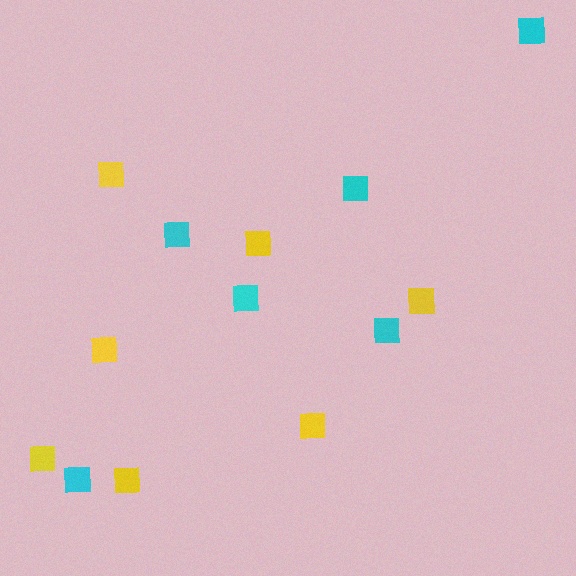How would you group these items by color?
There are 2 groups: one group of yellow squares (7) and one group of cyan squares (6).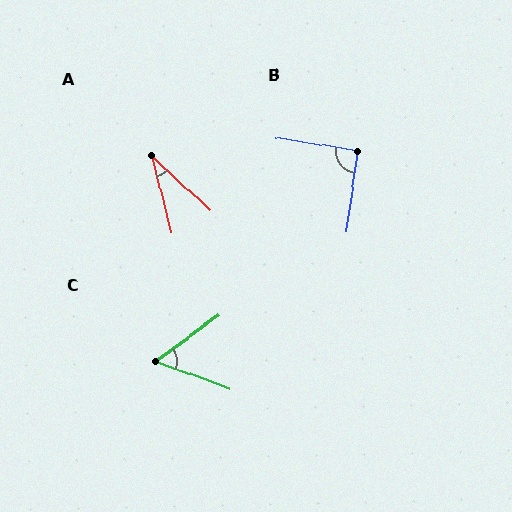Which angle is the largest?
B, at approximately 92 degrees.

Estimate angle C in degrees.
Approximately 57 degrees.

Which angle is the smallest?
A, at approximately 33 degrees.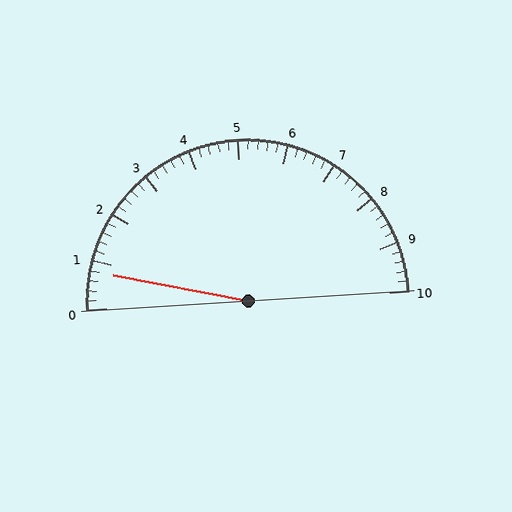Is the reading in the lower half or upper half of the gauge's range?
The reading is in the lower half of the range (0 to 10).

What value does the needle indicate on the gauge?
The needle indicates approximately 0.8.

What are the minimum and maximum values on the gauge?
The gauge ranges from 0 to 10.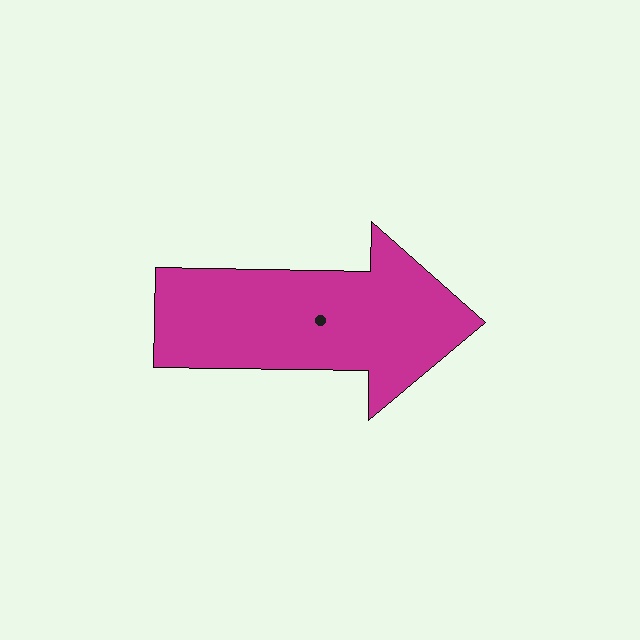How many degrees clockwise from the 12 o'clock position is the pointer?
Approximately 91 degrees.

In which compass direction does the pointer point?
East.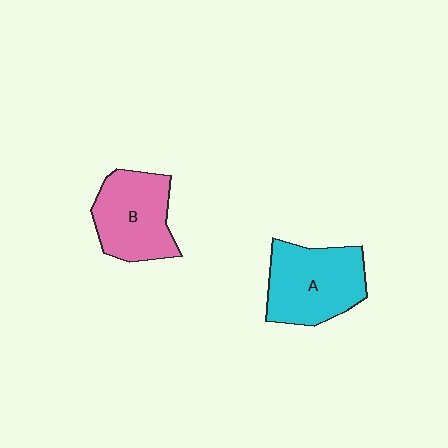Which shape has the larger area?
Shape A (cyan).